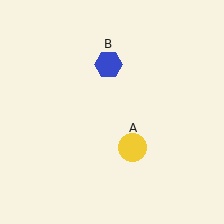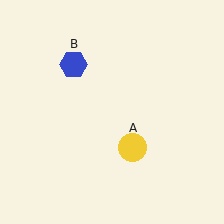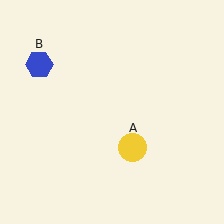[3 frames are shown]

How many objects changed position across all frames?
1 object changed position: blue hexagon (object B).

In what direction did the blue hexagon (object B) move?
The blue hexagon (object B) moved left.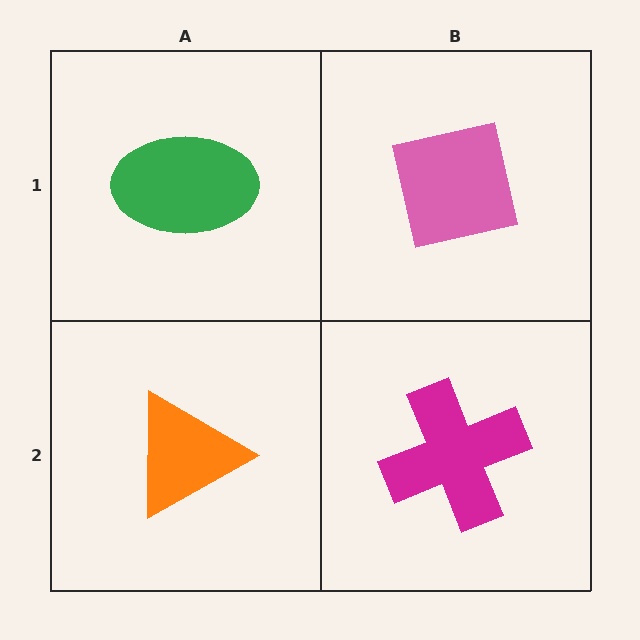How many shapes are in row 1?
2 shapes.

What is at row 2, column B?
A magenta cross.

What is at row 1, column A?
A green ellipse.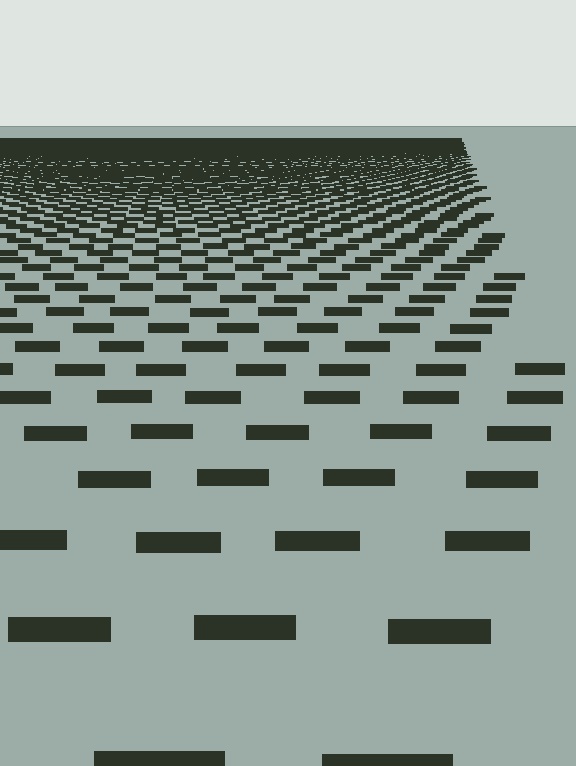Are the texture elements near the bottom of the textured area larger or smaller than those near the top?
Larger. Near the bottom, elements are closer to the viewer and appear at a bigger on-screen size.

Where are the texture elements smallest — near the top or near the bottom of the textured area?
Near the top.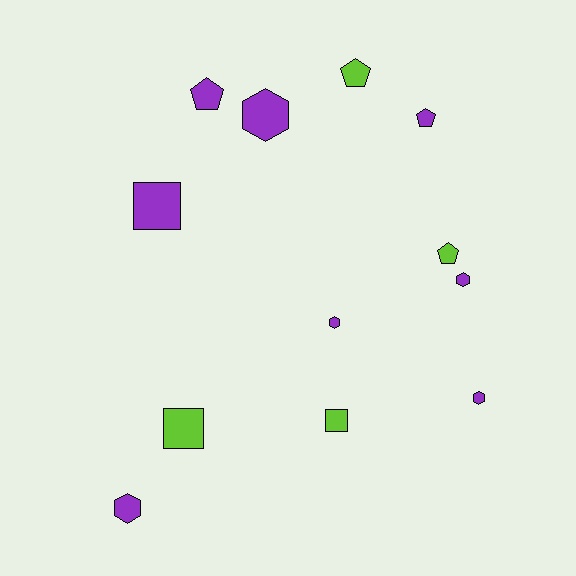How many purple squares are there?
There is 1 purple square.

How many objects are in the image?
There are 12 objects.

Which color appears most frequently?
Purple, with 8 objects.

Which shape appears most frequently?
Hexagon, with 5 objects.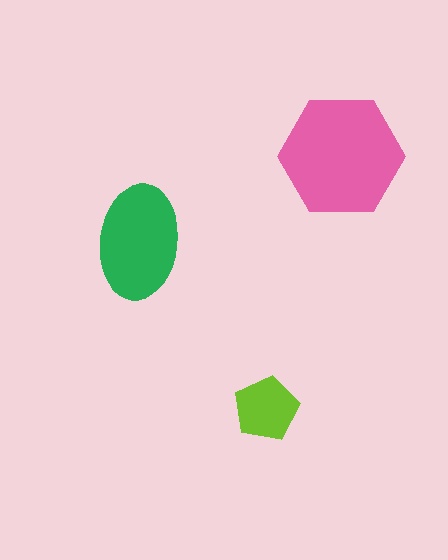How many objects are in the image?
There are 3 objects in the image.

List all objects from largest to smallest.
The pink hexagon, the green ellipse, the lime pentagon.